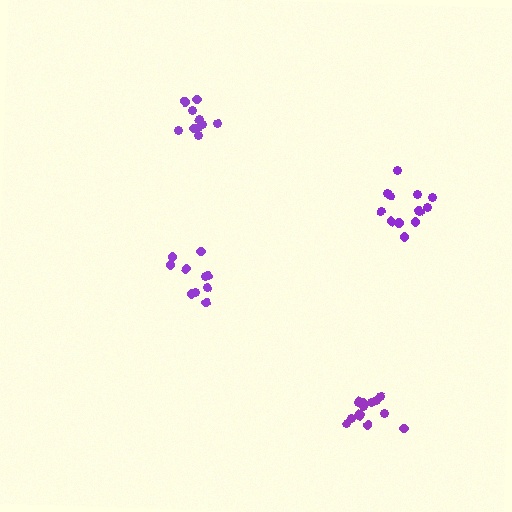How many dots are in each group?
Group 1: 10 dots, Group 2: 10 dots, Group 3: 13 dots, Group 4: 14 dots (47 total).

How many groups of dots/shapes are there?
There are 4 groups.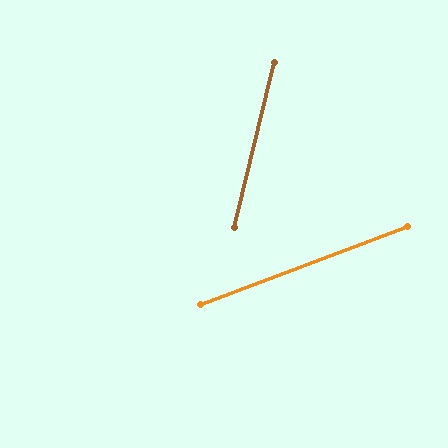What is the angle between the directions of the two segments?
Approximately 56 degrees.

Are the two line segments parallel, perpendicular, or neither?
Neither parallel nor perpendicular — they differ by about 56°.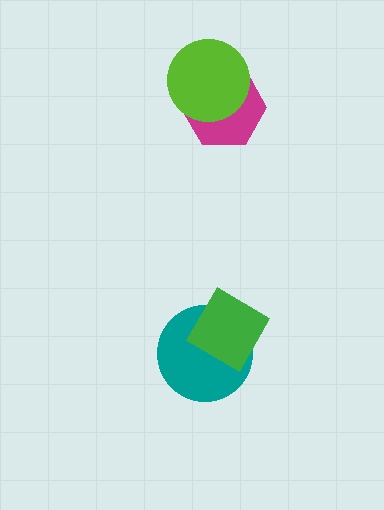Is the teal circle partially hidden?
Yes, it is partially covered by another shape.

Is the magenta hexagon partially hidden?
Yes, it is partially covered by another shape.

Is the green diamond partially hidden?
No, no other shape covers it.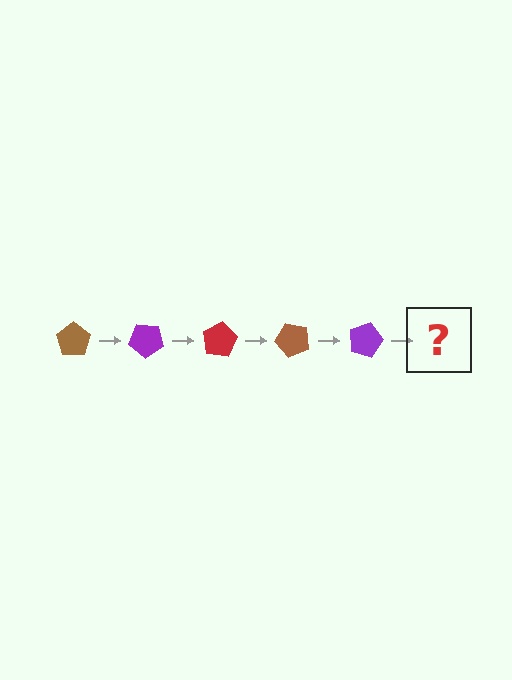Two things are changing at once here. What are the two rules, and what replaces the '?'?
The two rules are that it rotates 40 degrees each step and the color cycles through brown, purple, and red. The '?' should be a red pentagon, rotated 200 degrees from the start.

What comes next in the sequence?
The next element should be a red pentagon, rotated 200 degrees from the start.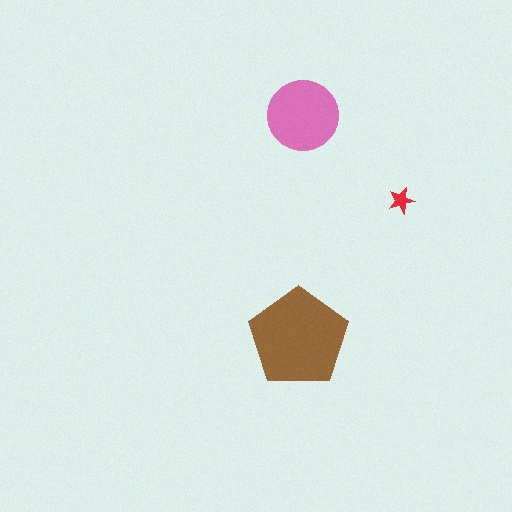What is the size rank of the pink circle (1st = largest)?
2nd.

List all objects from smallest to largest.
The red star, the pink circle, the brown pentagon.